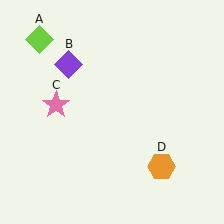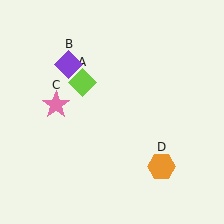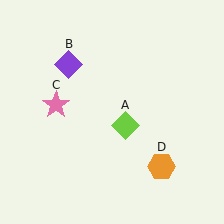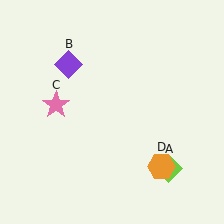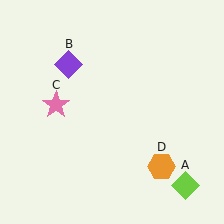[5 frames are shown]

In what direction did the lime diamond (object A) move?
The lime diamond (object A) moved down and to the right.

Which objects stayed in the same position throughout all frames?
Purple diamond (object B) and pink star (object C) and orange hexagon (object D) remained stationary.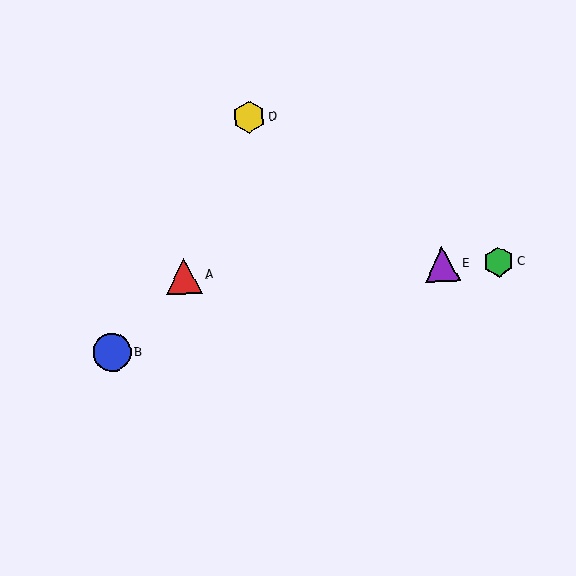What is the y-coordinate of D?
Object D is at y≈117.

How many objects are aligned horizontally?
3 objects (A, C, E) are aligned horizontally.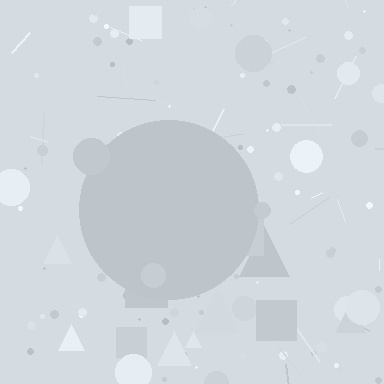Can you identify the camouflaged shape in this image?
The camouflaged shape is a circle.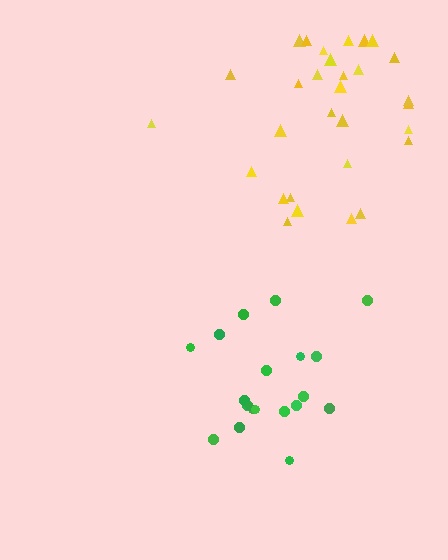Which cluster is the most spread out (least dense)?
Yellow.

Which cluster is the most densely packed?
Green.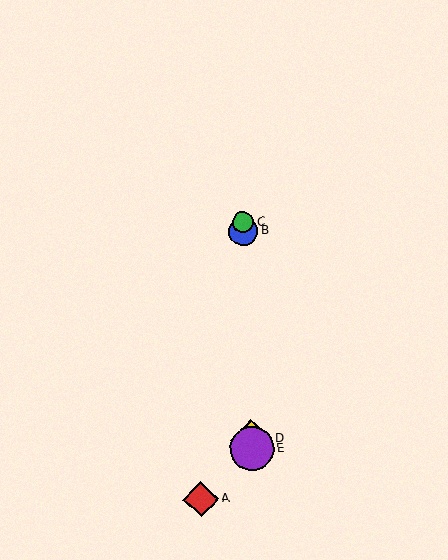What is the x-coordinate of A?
Object A is at x≈201.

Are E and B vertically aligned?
Yes, both are at x≈252.